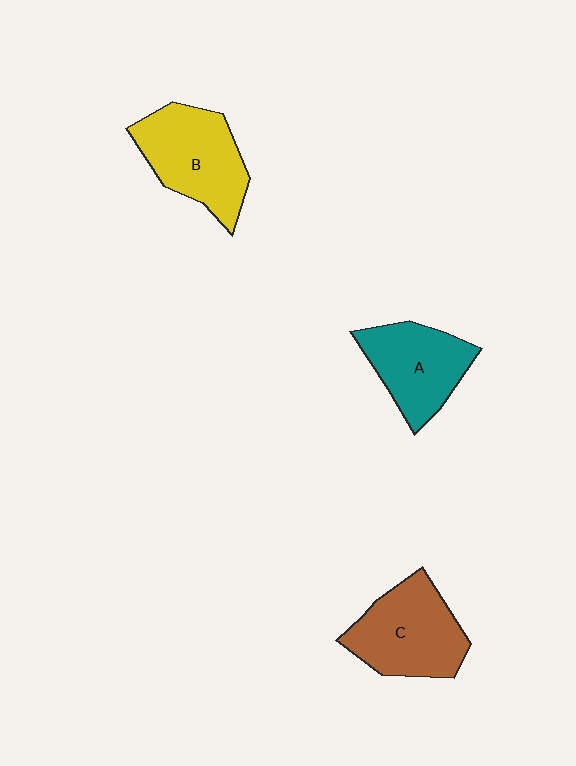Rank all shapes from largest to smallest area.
From largest to smallest: B (yellow), C (brown), A (teal).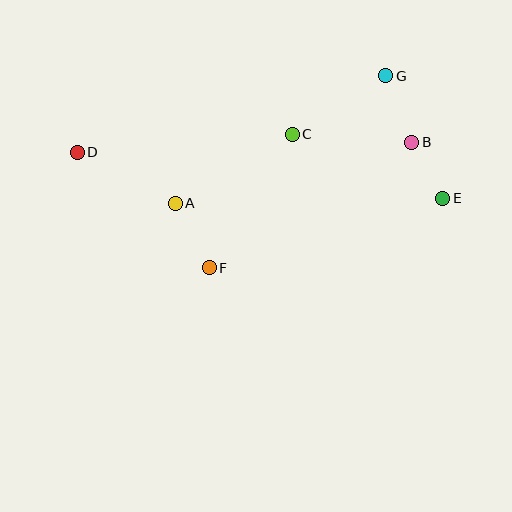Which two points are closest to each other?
Points B and E are closest to each other.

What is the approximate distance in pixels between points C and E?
The distance between C and E is approximately 164 pixels.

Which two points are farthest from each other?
Points D and E are farthest from each other.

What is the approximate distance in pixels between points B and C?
The distance between B and C is approximately 120 pixels.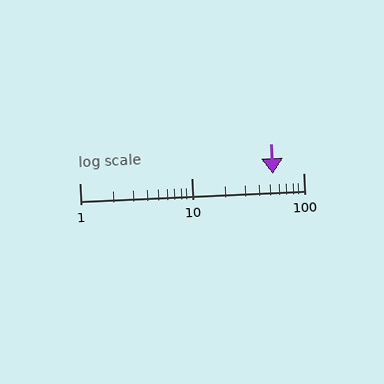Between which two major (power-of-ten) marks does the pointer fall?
The pointer is between 10 and 100.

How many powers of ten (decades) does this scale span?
The scale spans 2 decades, from 1 to 100.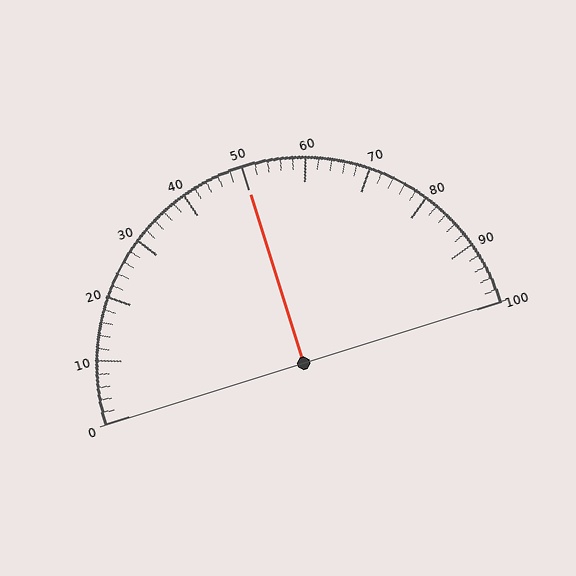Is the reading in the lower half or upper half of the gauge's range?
The reading is in the upper half of the range (0 to 100).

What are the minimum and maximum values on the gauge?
The gauge ranges from 0 to 100.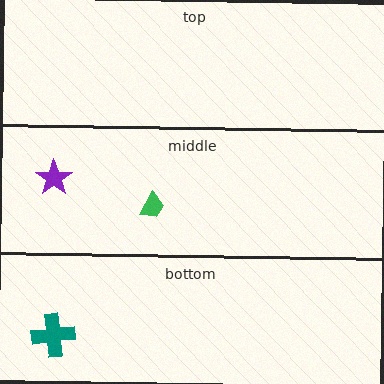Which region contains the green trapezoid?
The middle region.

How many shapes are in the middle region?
2.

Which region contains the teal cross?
The bottom region.